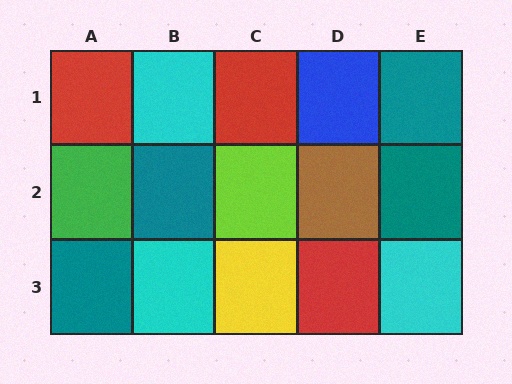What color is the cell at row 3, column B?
Cyan.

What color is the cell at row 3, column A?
Teal.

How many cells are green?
1 cell is green.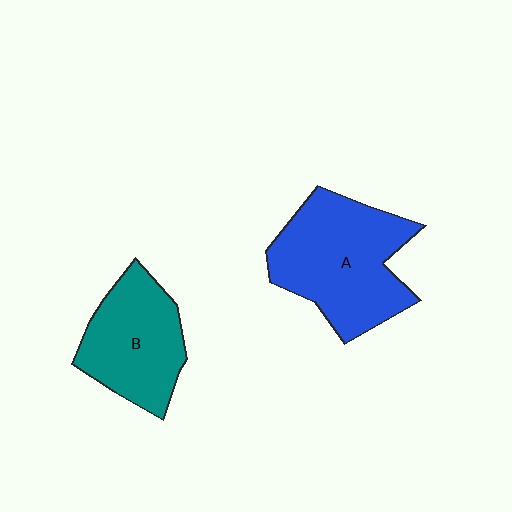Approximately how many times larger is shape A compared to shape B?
Approximately 1.3 times.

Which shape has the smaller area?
Shape B (teal).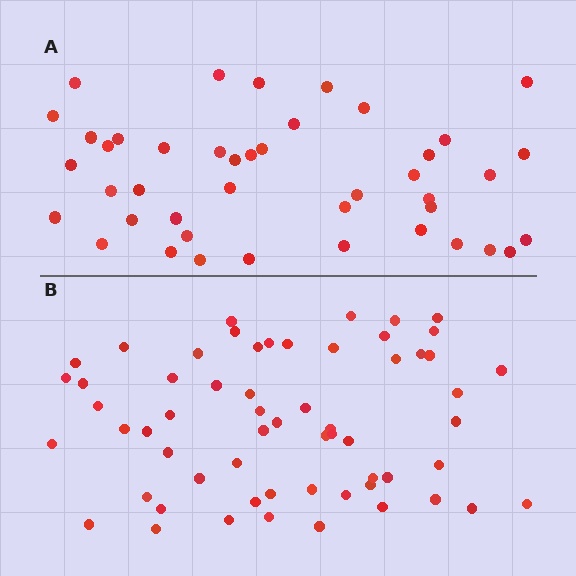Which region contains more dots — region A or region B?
Region B (the bottom region) has more dots.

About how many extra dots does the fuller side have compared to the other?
Region B has approximately 15 more dots than region A.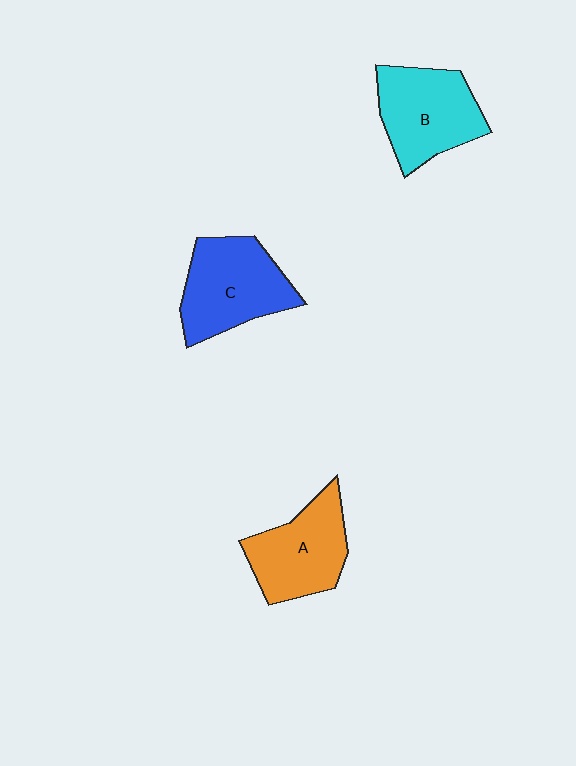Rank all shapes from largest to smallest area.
From largest to smallest: C (blue), B (cyan), A (orange).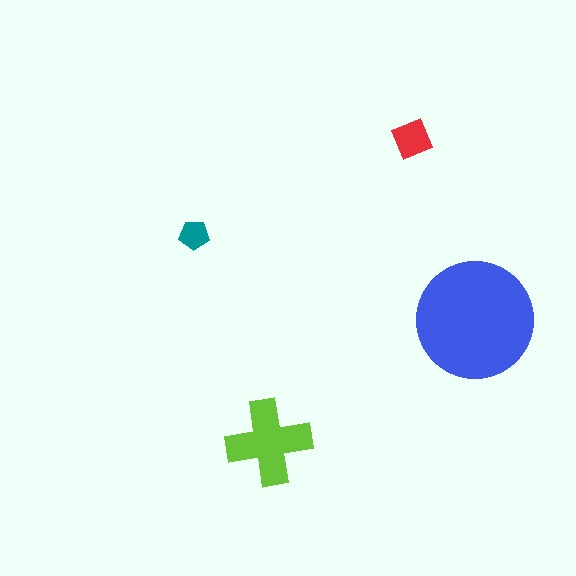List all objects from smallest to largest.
The teal pentagon, the red diamond, the lime cross, the blue circle.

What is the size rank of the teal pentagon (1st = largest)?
4th.